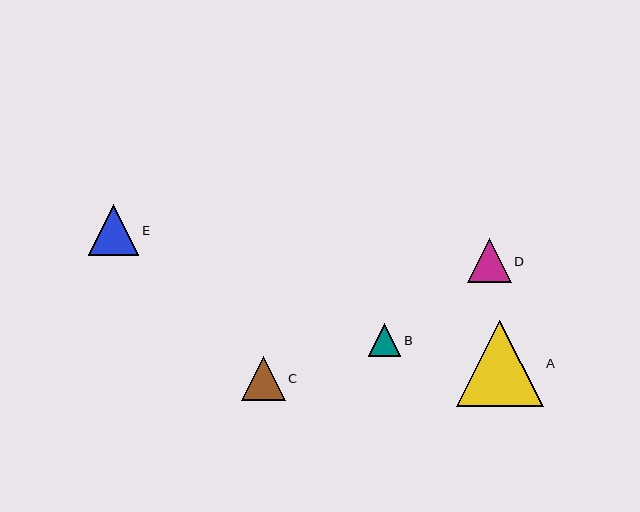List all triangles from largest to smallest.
From largest to smallest: A, E, D, C, B.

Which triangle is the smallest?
Triangle B is the smallest with a size of approximately 33 pixels.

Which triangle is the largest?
Triangle A is the largest with a size of approximately 86 pixels.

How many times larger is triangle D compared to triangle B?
Triangle D is approximately 1.4 times the size of triangle B.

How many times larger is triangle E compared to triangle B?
Triangle E is approximately 1.6 times the size of triangle B.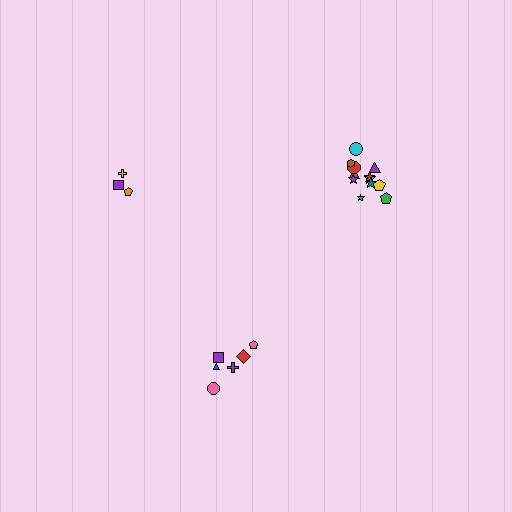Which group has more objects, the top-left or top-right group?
The top-right group.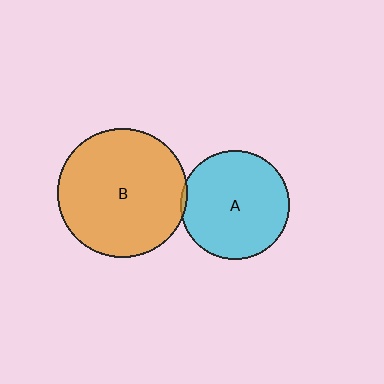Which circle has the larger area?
Circle B (orange).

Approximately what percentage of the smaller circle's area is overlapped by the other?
Approximately 5%.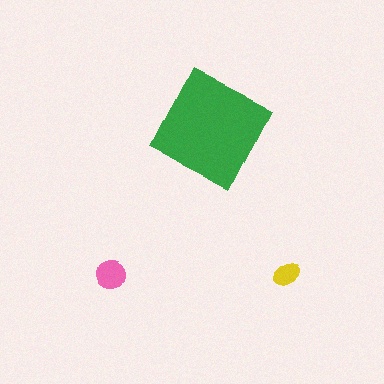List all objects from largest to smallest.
The green square, the pink circle, the yellow ellipse.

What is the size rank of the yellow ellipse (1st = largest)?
3rd.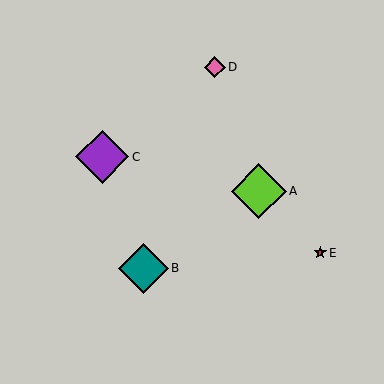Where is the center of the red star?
The center of the red star is at (320, 253).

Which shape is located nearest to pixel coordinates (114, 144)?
The purple diamond (labeled C) at (102, 157) is nearest to that location.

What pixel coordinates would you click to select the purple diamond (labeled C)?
Click at (102, 157) to select the purple diamond C.